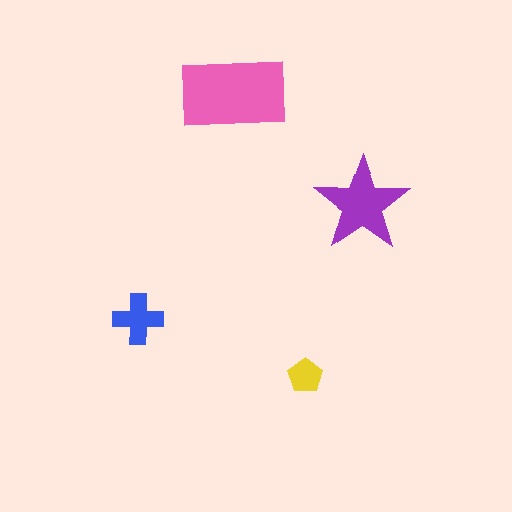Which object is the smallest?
The yellow pentagon.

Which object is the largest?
The pink rectangle.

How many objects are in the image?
There are 4 objects in the image.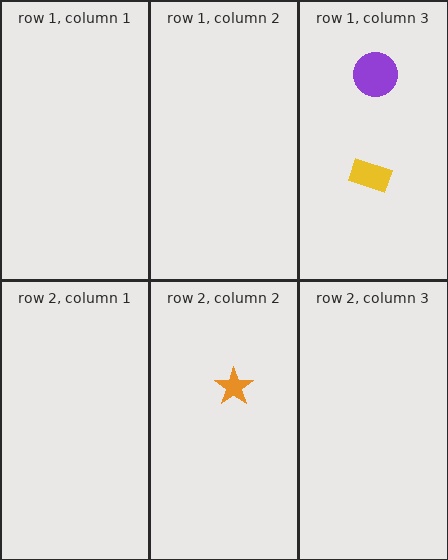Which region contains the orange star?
The row 2, column 2 region.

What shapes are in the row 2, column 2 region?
The orange star.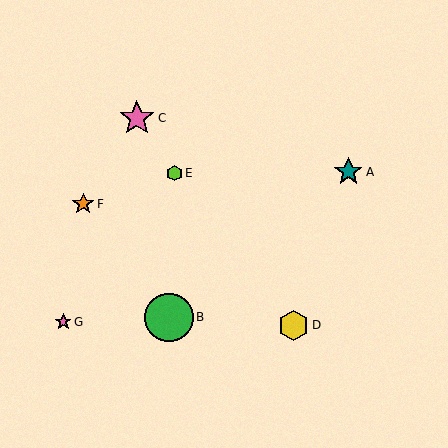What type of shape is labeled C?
Shape C is a pink star.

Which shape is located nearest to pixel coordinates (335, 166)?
The teal star (labeled A) at (348, 172) is nearest to that location.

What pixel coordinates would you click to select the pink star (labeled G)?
Click at (63, 322) to select the pink star G.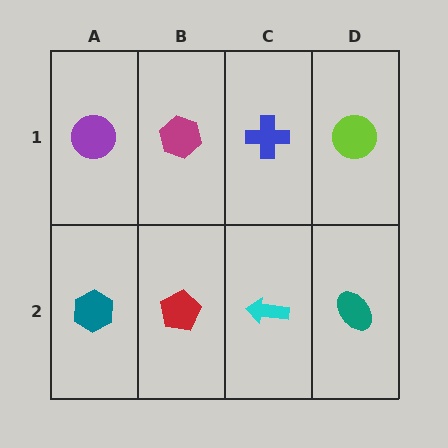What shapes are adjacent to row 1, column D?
A teal ellipse (row 2, column D), a blue cross (row 1, column C).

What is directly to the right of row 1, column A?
A magenta hexagon.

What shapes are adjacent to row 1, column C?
A cyan arrow (row 2, column C), a magenta hexagon (row 1, column B), a lime circle (row 1, column D).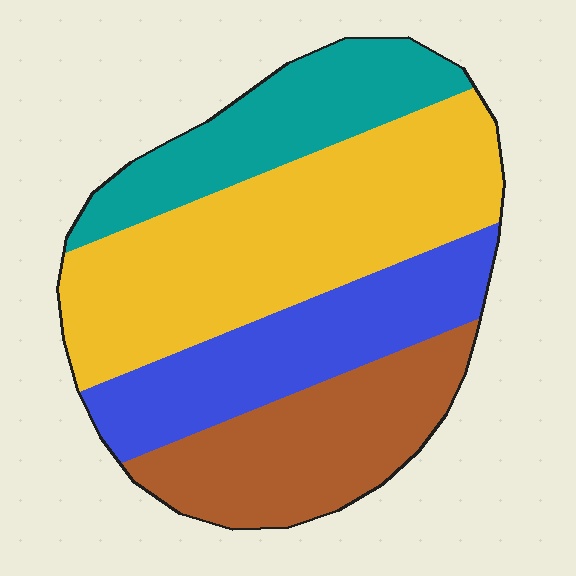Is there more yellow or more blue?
Yellow.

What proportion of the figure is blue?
Blue covers roughly 20% of the figure.